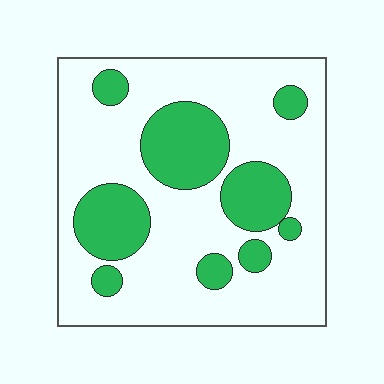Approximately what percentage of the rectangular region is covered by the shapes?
Approximately 30%.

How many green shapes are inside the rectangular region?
9.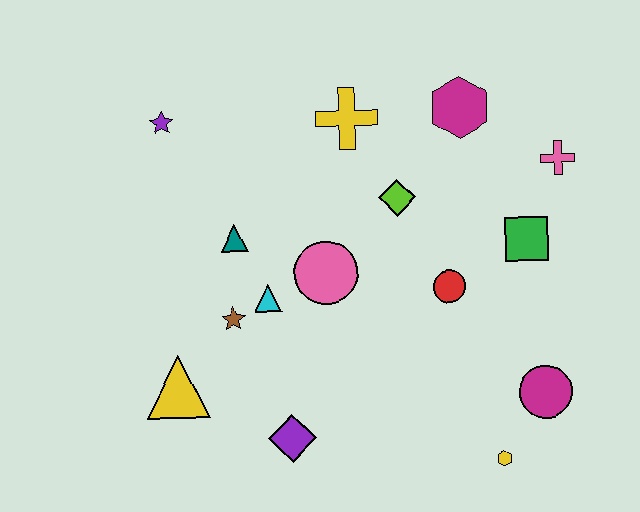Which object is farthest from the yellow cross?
The yellow hexagon is farthest from the yellow cross.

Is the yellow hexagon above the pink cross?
No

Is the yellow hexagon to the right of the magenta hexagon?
Yes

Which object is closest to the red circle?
The green square is closest to the red circle.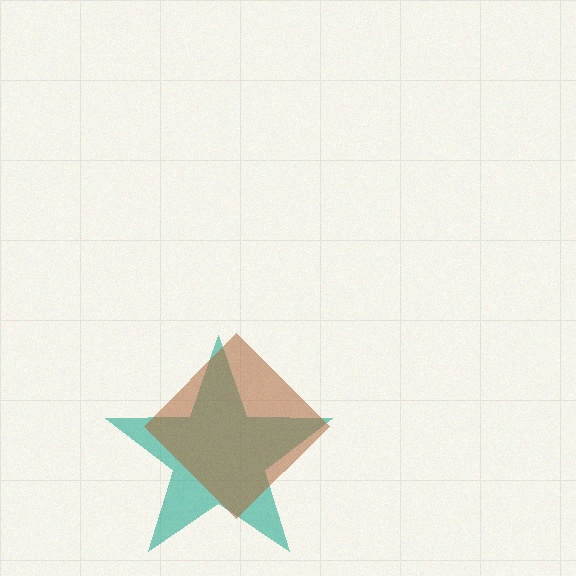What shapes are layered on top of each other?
The layered shapes are: a teal star, a brown diamond.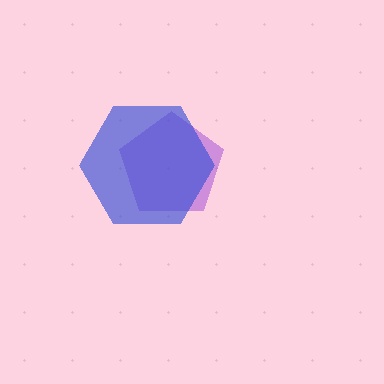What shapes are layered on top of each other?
The layered shapes are: a purple pentagon, a blue hexagon.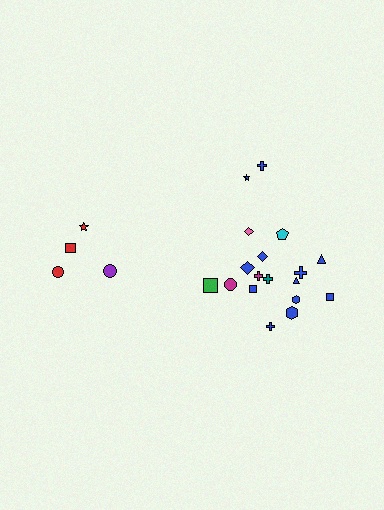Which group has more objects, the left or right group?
The right group.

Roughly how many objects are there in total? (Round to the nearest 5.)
Roughly 20 objects in total.